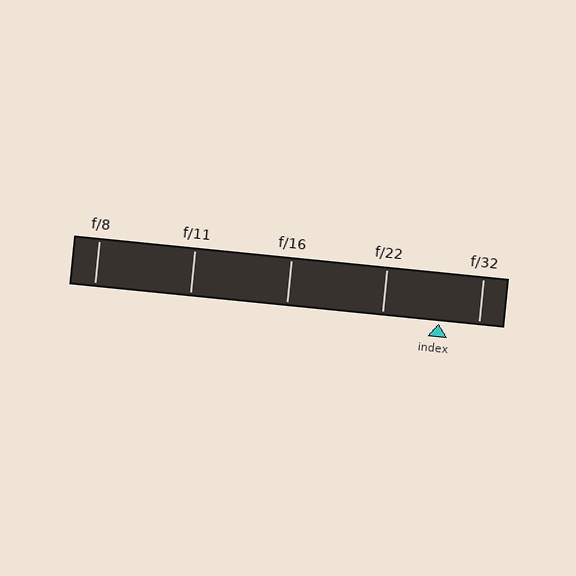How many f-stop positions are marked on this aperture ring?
There are 5 f-stop positions marked.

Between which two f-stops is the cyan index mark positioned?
The index mark is between f/22 and f/32.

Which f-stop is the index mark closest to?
The index mark is closest to f/32.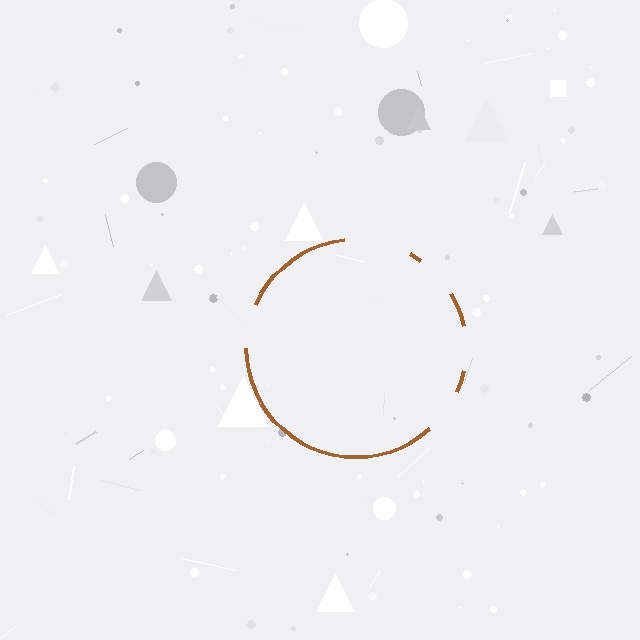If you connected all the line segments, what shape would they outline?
They would outline a circle.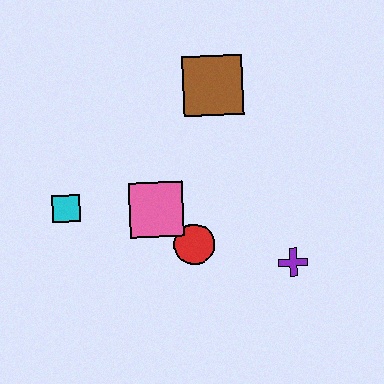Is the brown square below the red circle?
No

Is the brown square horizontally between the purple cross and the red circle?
Yes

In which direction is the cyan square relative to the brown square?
The cyan square is to the left of the brown square.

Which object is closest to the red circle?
The pink square is closest to the red circle.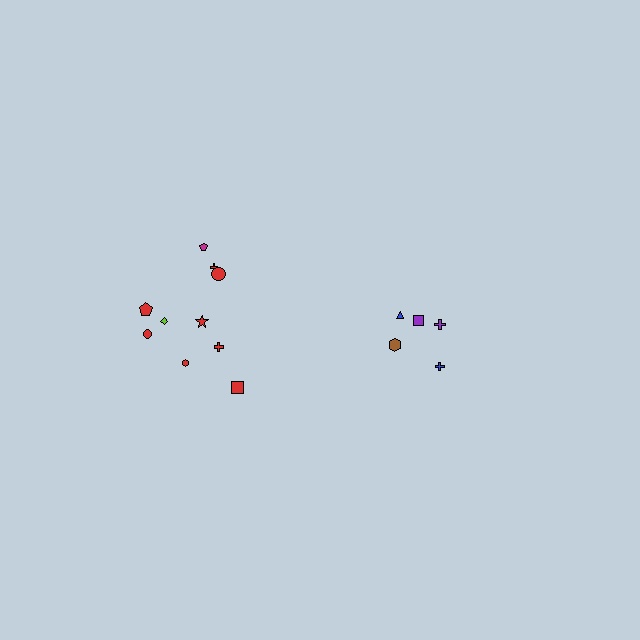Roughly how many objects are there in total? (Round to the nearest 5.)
Roughly 15 objects in total.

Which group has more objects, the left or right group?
The left group.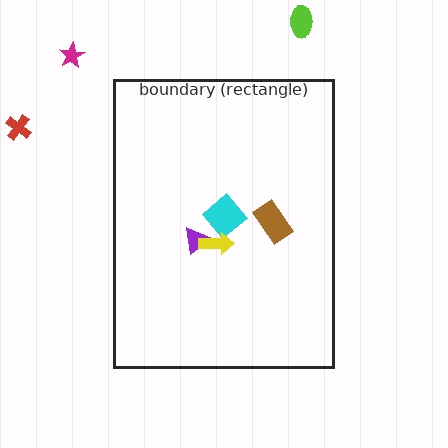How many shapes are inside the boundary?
4 inside, 3 outside.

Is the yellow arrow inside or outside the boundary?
Inside.